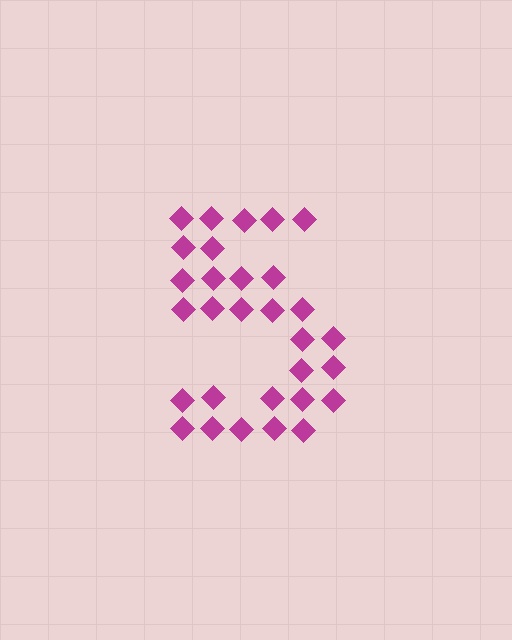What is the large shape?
The large shape is the digit 5.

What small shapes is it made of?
It is made of small diamonds.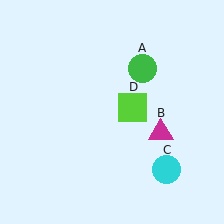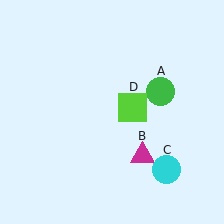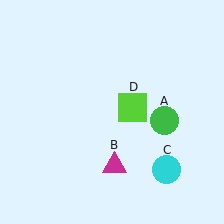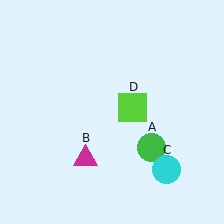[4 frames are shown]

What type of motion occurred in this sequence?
The green circle (object A), magenta triangle (object B) rotated clockwise around the center of the scene.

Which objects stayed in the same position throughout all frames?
Cyan circle (object C) and lime square (object D) remained stationary.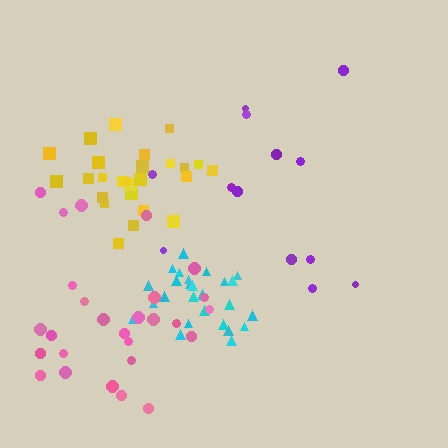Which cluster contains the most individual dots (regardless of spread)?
Pink (27).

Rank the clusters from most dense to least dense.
yellow, cyan, pink, purple.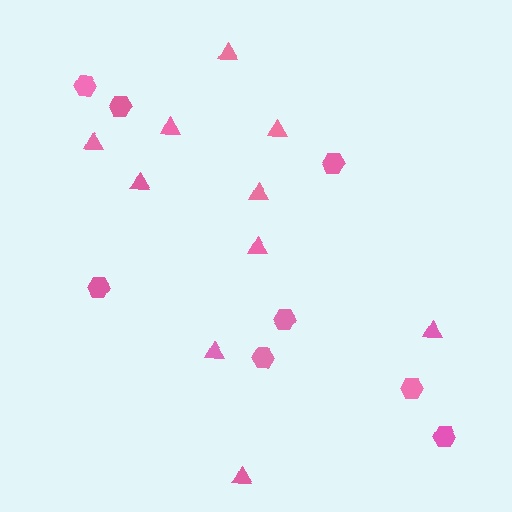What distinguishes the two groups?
There are 2 groups: one group of triangles (10) and one group of hexagons (8).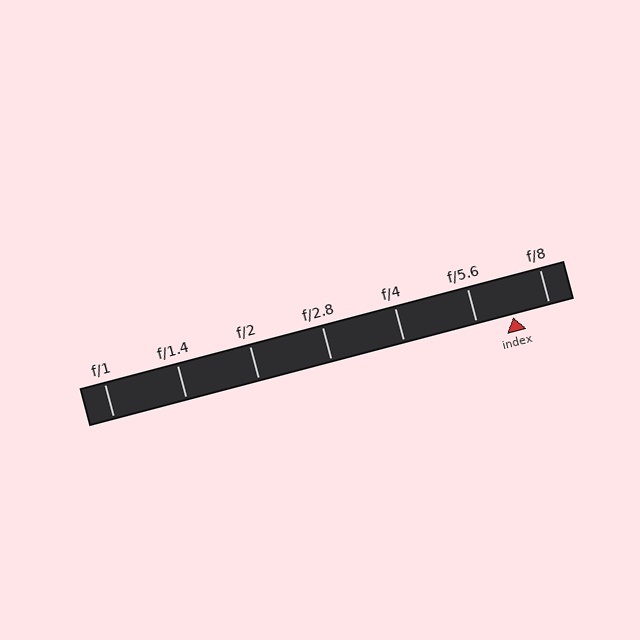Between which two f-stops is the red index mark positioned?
The index mark is between f/5.6 and f/8.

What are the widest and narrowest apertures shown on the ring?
The widest aperture shown is f/1 and the narrowest is f/8.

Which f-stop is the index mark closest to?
The index mark is closest to f/8.